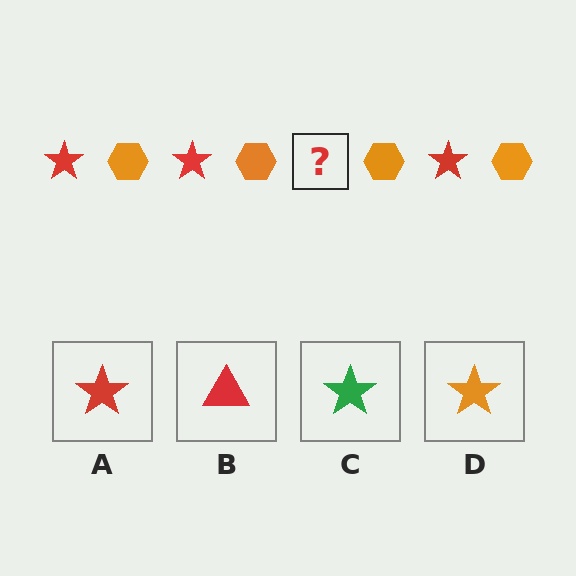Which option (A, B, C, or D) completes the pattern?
A.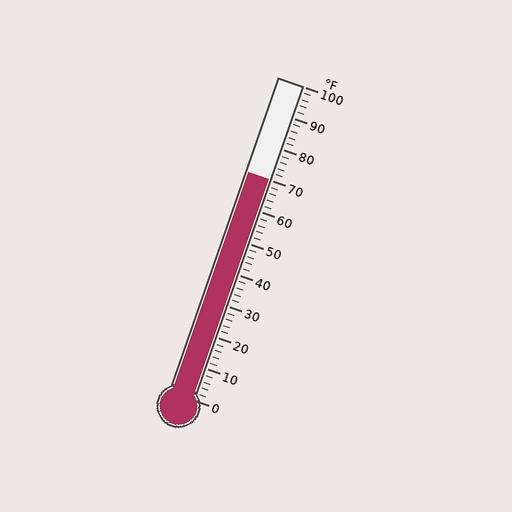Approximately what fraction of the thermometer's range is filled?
The thermometer is filled to approximately 70% of its range.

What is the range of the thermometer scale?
The thermometer scale ranges from 0°F to 100°F.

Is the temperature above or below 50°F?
The temperature is above 50°F.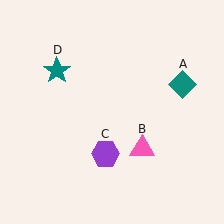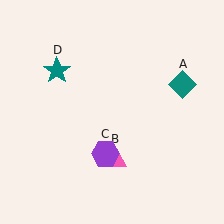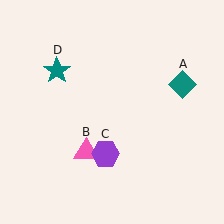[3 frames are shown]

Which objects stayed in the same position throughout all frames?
Teal diamond (object A) and purple hexagon (object C) and teal star (object D) remained stationary.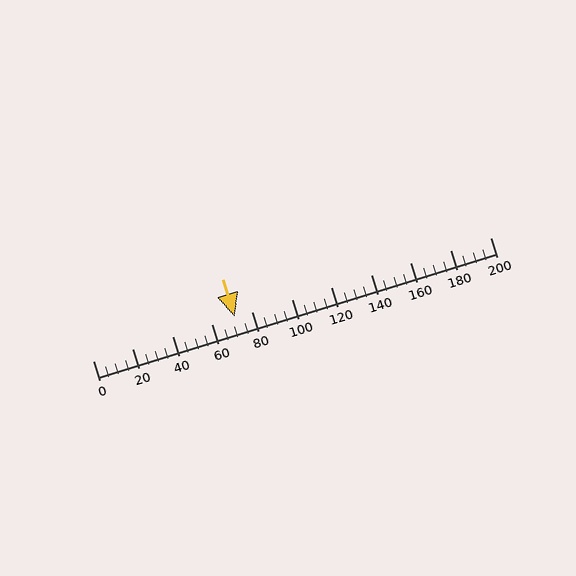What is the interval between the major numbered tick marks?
The major tick marks are spaced 20 units apart.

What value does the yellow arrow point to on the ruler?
The yellow arrow points to approximately 72.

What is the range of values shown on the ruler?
The ruler shows values from 0 to 200.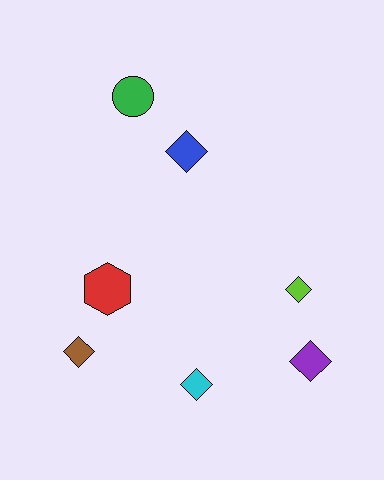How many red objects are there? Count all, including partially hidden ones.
There is 1 red object.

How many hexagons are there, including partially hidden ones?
There is 1 hexagon.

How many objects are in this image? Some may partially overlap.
There are 7 objects.